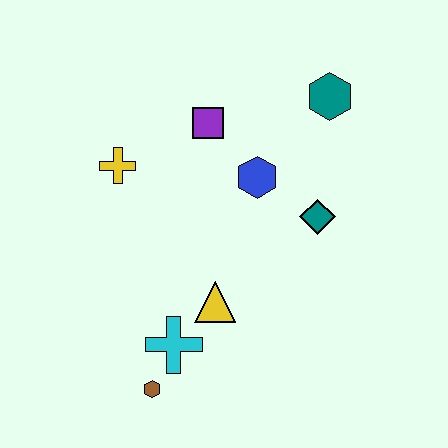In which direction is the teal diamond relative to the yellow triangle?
The teal diamond is to the right of the yellow triangle.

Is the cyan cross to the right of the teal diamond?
No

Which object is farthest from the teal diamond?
The brown hexagon is farthest from the teal diamond.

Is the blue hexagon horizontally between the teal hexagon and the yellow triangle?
Yes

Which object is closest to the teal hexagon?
The blue hexagon is closest to the teal hexagon.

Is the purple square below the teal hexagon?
Yes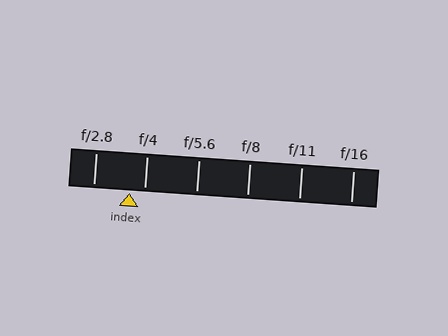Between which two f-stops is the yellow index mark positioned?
The index mark is between f/2.8 and f/4.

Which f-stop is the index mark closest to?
The index mark is closest to f/4.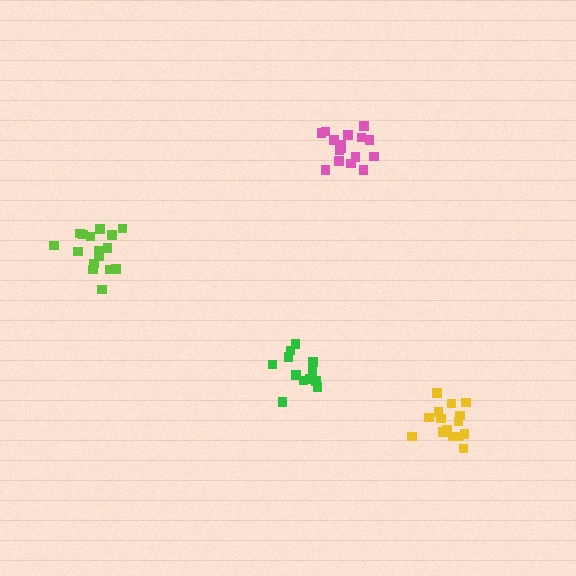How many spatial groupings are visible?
There are 4 spatial groupings.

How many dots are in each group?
Group 1: 16 dots, Group 2: 15 dots, Group 3: 16 dots, Group 4: 12 dots (59 total).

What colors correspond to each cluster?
The clusters are colored: pink, yellow, lime, green.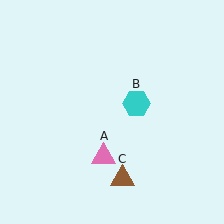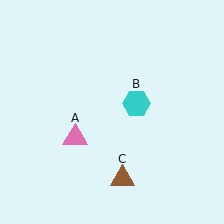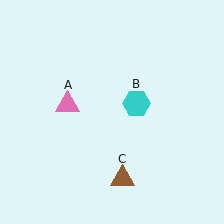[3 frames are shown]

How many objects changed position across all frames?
1 object changed position: pink triangle (object A).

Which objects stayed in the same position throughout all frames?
Cyan hexagon (object B) and brown triangle (object C) remained stationary.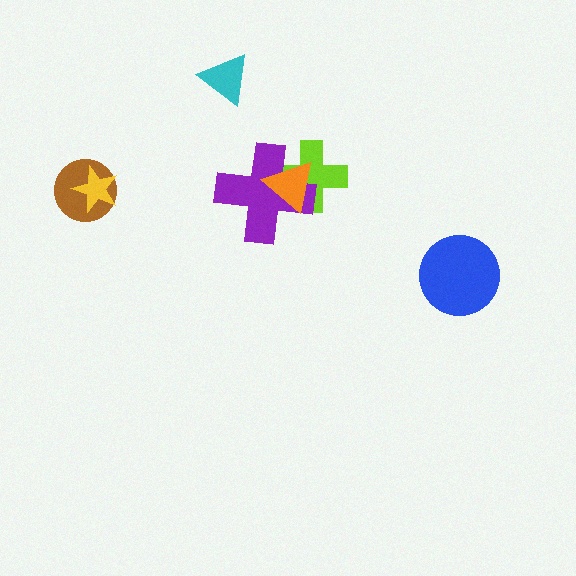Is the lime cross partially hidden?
Yes, it is partially covered by another shape.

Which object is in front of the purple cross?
The orange triangle is in front of the purple cross.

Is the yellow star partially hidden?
No, no other shape covers it.